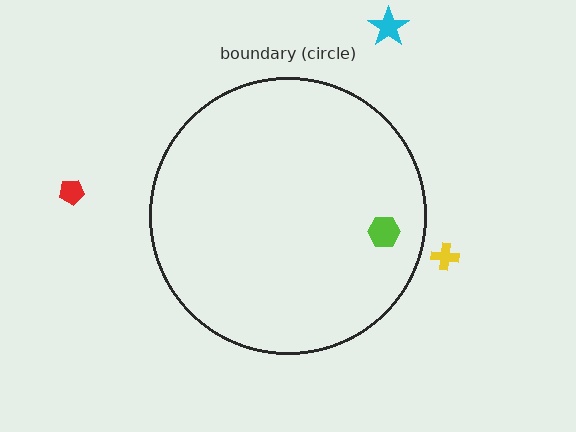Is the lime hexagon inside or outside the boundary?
Inside.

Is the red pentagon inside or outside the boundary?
Outside.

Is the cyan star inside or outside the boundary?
Outside.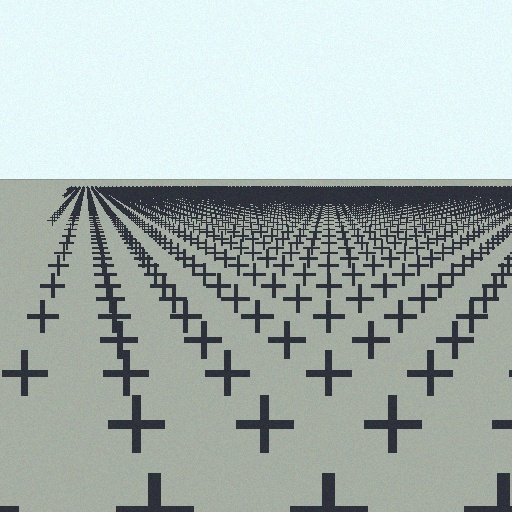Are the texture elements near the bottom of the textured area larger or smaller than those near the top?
Larger. Near the bottom, elements are closer to the viewer and appear at a bigger on-screen size.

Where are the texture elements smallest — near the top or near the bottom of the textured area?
Near the top.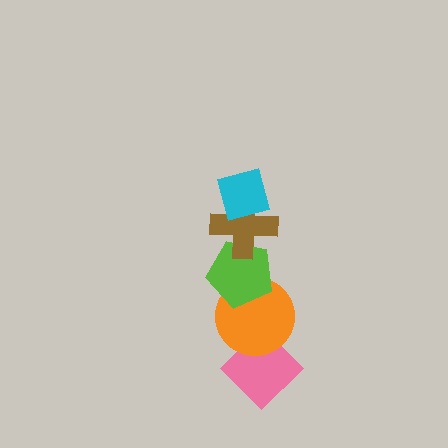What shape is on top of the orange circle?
The lime pentagon is on top of the orange circle.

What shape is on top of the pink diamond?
The orange circle is on top of the pink diamond.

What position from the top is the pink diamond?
The pink diamond is 5th from the top.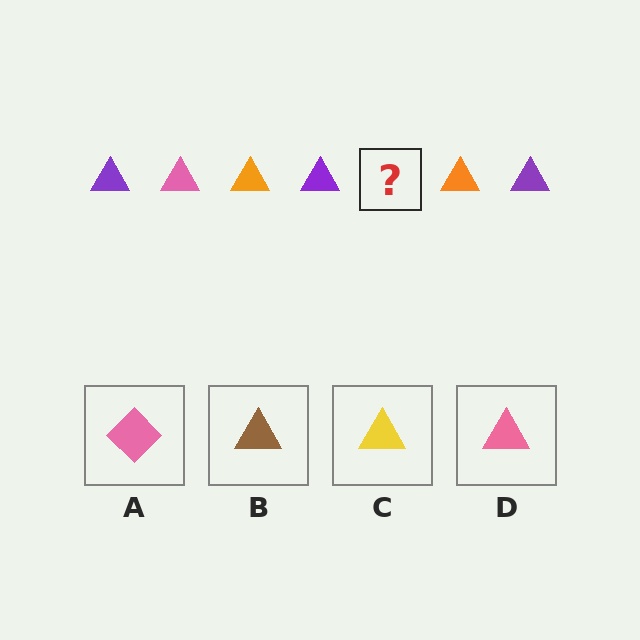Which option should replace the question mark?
Option D.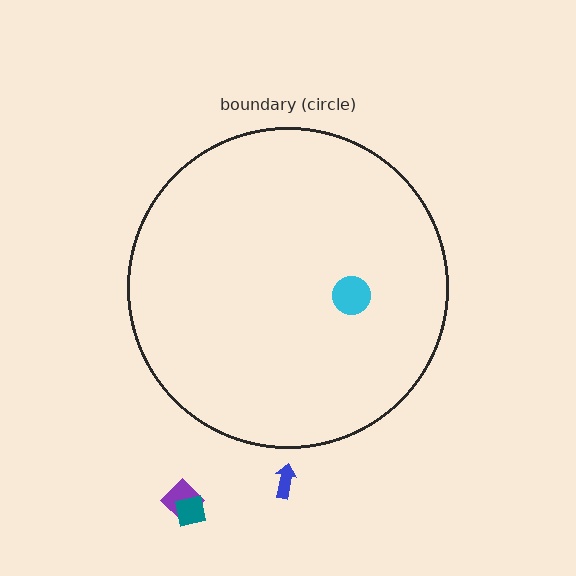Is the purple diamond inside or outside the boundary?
Outside.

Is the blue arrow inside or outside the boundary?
Outside.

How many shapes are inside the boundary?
1 inside, 3 outside.